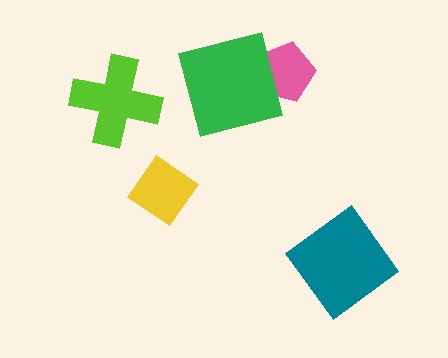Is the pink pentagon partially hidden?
Yes, it is partially covered by another shape.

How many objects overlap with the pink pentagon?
1 object overlaps with the pink pentagon.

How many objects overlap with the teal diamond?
0 objects overlap with the teal diamond.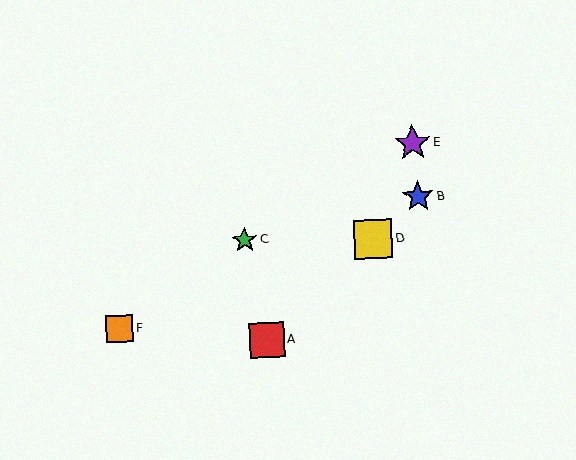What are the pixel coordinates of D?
Object D is at (373, 239).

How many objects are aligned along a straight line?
3 objects (A, B, D) are aligned along a straight line.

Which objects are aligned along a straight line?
Objects A, B, D are aligned along a straight line.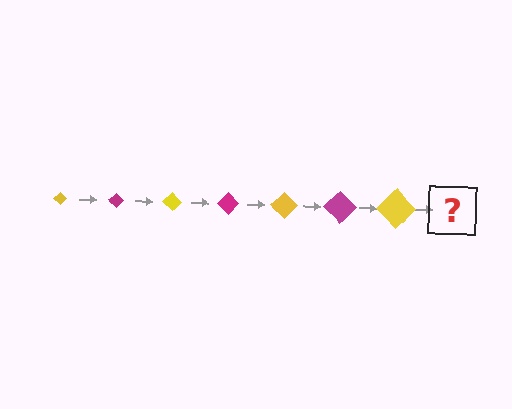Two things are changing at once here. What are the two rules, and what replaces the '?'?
The two rules are that the diamond grows larger each step and the color cycles through yellow and magenta. The '?' should be a magenta diamond, larger than the previous one.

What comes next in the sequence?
The next element should be a magenta diamond, larger than the previous one.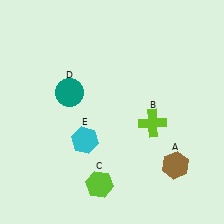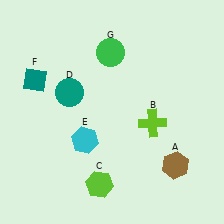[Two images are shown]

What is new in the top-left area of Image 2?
A green circle (G) was added in the top-left area of Image 2.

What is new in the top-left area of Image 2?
A teal diamond (F) was added in the top-left area of Image 2.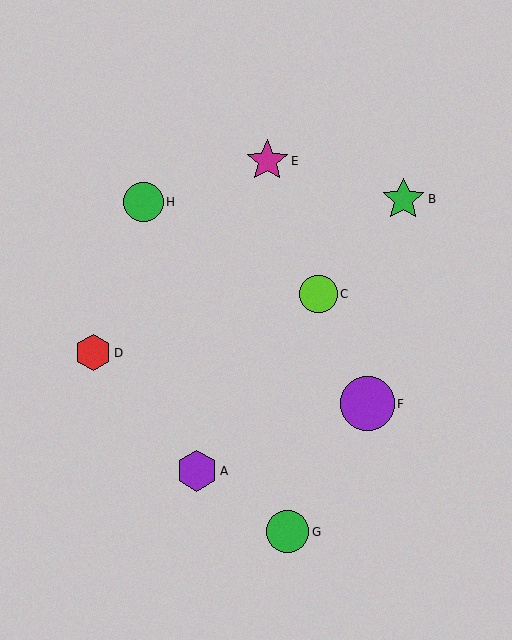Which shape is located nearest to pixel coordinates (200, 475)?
The purple hexagon (labeled A) at (197, 471) is nearest to that location.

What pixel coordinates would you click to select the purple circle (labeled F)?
Click at (367, 404) to select the purple circle F.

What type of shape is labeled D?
Shape D is a red hexagon.